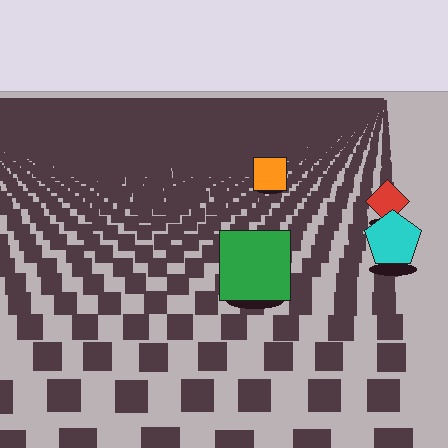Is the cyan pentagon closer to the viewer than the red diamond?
Yes. The cyan pentagon is closer — you can tell from the texture gradient: the ground texture is coarser near it.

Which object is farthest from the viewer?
The orange square is farthest from the viewer. It appears smaller and the ground texture around it is denser.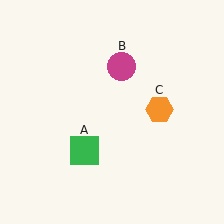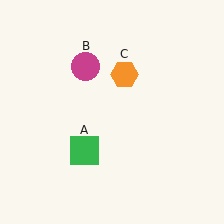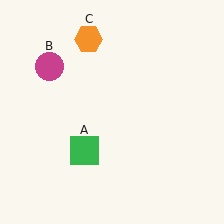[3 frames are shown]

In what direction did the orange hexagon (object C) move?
The orange hexagon (object C) moved up and to the left.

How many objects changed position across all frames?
2 objects changed position: magenta circle (object B), orange hexagon (object C).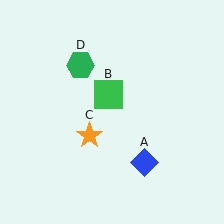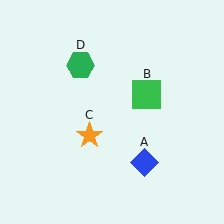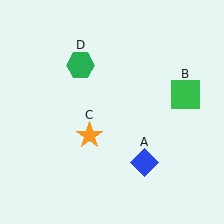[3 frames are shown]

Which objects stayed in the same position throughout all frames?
Blue diamond (object A) and orange star (object C) and green hexagon (object D) remained stationary.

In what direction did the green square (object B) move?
The green square (object B) moved right.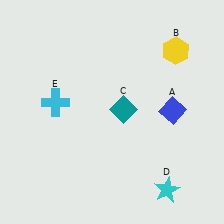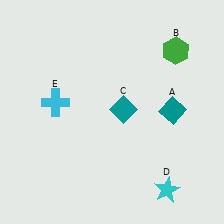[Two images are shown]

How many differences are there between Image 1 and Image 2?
There are 2 differences between the two images.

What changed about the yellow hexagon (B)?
In Image 1, B is yellow. In Image 2, it changed to green.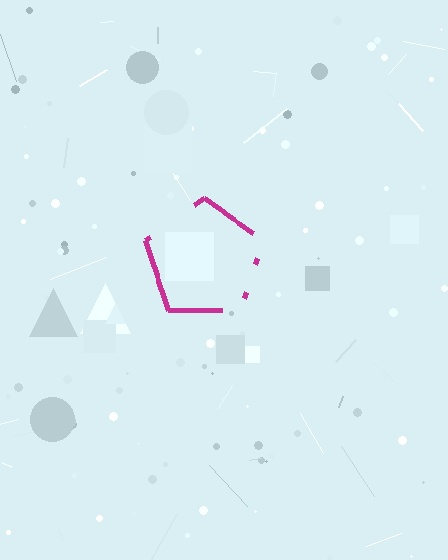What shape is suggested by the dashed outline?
The dashed outline suggests a pentagon.